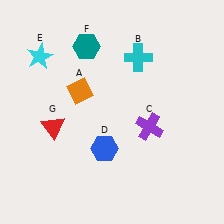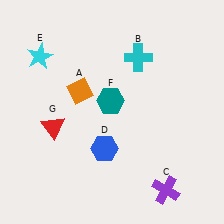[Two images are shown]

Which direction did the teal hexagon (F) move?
The teal hexagon (F) moved down.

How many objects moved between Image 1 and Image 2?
2 objects moved between the two images.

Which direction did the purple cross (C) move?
The purple cross (C) moved down.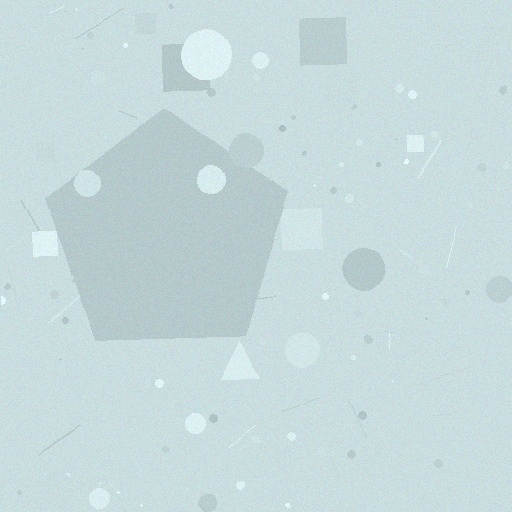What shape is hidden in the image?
A pentagon is hidden in the image.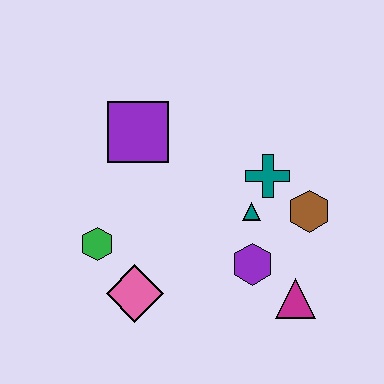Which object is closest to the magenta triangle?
The purple hexagon is closest to the magenta triangle.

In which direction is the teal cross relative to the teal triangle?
The teal cross is above the teal triangle.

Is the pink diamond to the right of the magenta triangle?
No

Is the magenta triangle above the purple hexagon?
No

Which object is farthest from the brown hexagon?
The green hexagon is farthest from the brown hexagon.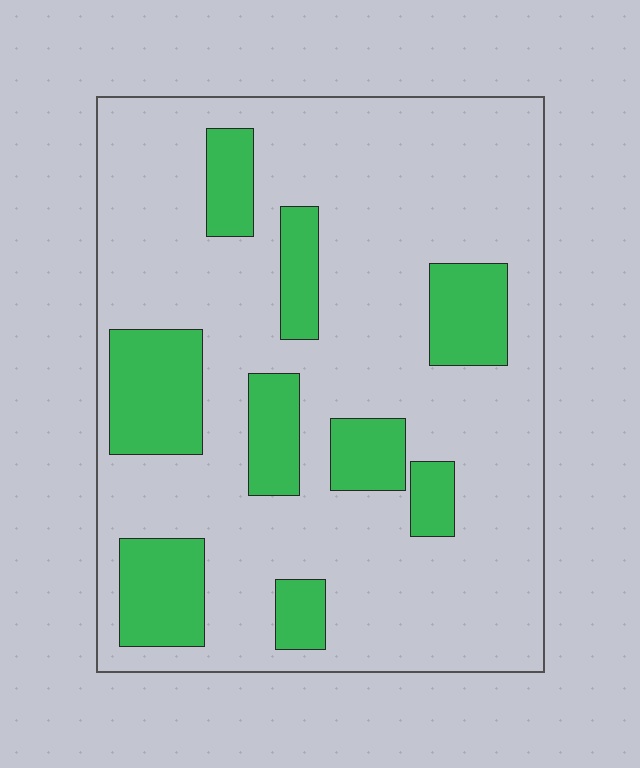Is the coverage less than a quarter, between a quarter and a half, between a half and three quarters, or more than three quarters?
Less than a quarter.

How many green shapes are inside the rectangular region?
9.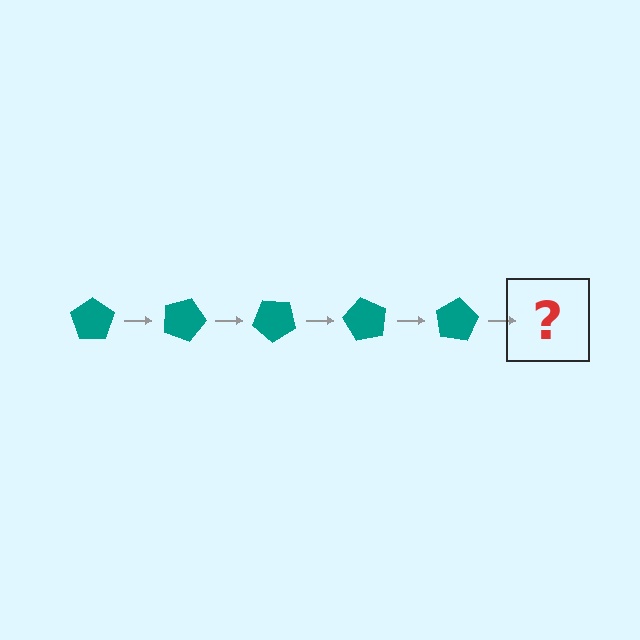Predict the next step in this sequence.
The next step is a teal pentagon rotated 100 degrees.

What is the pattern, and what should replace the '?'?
The pattern is that the pentagon rotates 20 degrees each step. The '?' should be a teal pentagon rotated 100 degrees.